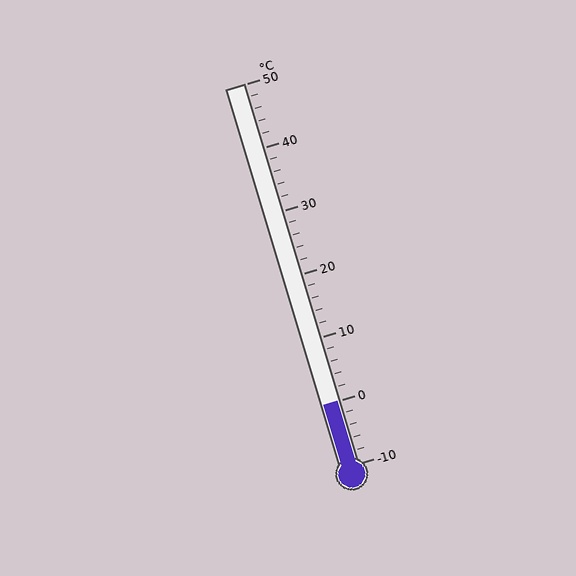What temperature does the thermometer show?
The thermometer shows approximately 0°C.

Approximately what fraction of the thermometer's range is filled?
The thermometer is filled to approximately 15% of its range.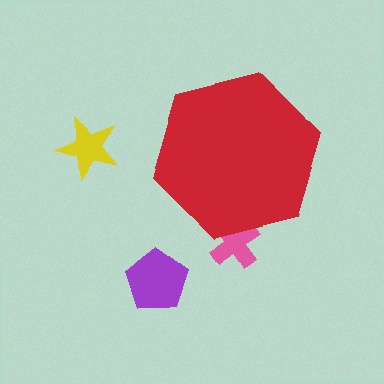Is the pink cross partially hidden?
Yes, the pink cross is partially hidden behind the red hexagon.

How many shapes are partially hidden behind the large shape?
1 shape is partially hidden.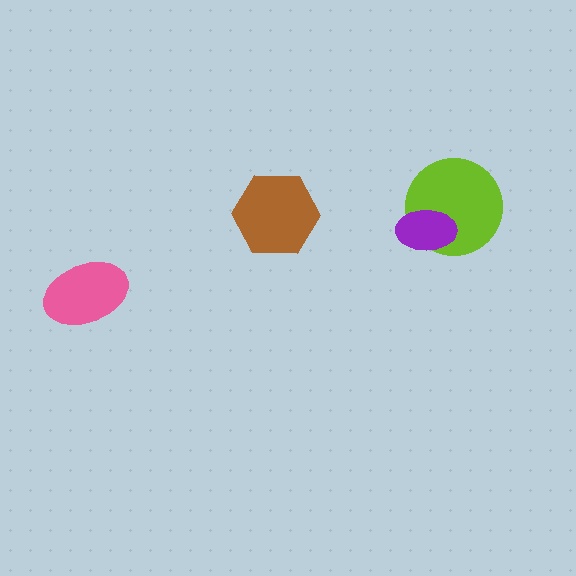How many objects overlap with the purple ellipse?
1 object overlaps with the purple ellipse.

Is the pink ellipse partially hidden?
No, no other shape covers it.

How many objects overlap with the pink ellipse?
0 objects overlap with the pink ellipse.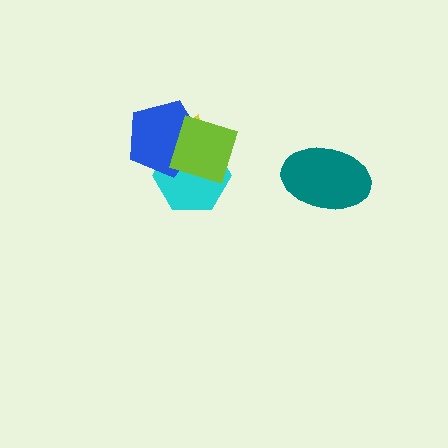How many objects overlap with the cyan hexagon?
3 objects overlap with the cyan hexagon.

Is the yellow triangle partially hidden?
Yes, it is partially covered by another shape.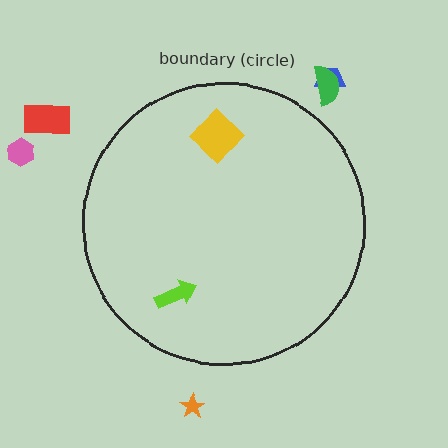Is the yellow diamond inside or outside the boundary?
Inside.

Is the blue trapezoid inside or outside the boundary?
Outside.